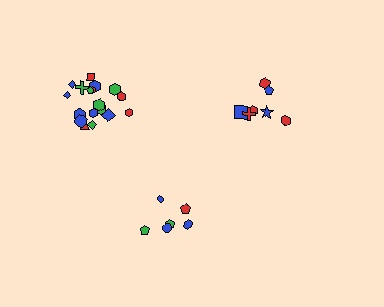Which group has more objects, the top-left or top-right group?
The top-left group.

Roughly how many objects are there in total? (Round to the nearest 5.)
Roughly 30 objects in total.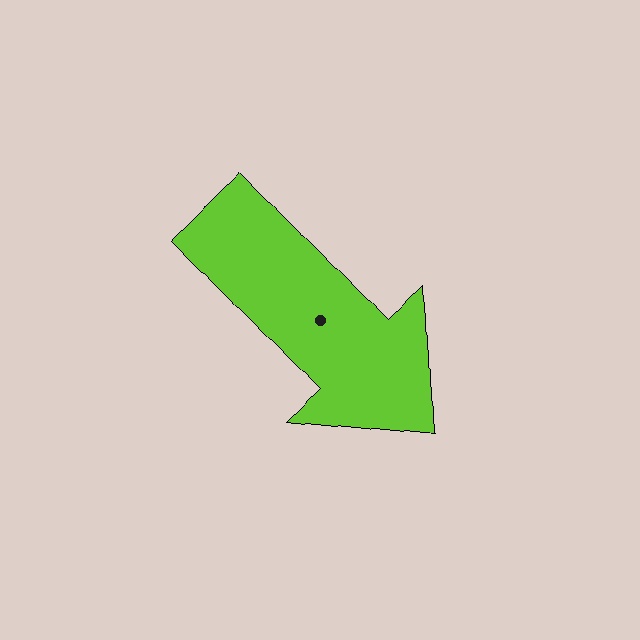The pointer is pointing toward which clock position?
Roughly 5 o'clock.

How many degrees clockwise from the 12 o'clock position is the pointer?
Approximately 136 degrees.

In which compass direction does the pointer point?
Southeast.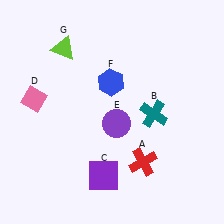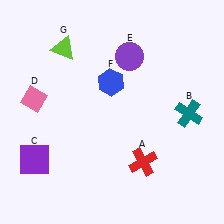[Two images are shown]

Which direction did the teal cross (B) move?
The teal cross (B) moved right.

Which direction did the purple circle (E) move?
The purple circle (E) moved up.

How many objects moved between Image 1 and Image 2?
3 objects moved between the two images.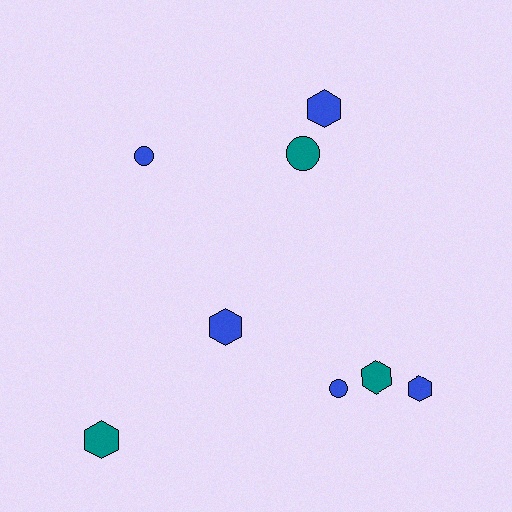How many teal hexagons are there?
There are 2 teal hexagons.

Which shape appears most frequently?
Hexagon, with 5 objects.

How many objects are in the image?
There are 8 objects.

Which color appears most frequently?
Blue, with 5 objects.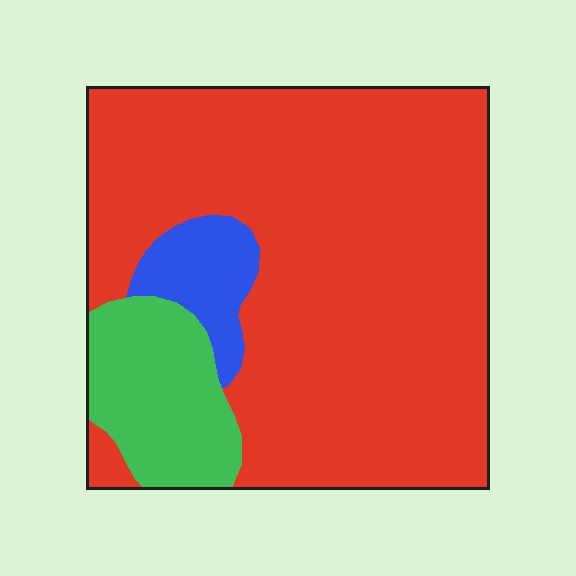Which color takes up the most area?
Red, at roughly 80%.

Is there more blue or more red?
Red.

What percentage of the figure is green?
Green covers 14% of the figure.